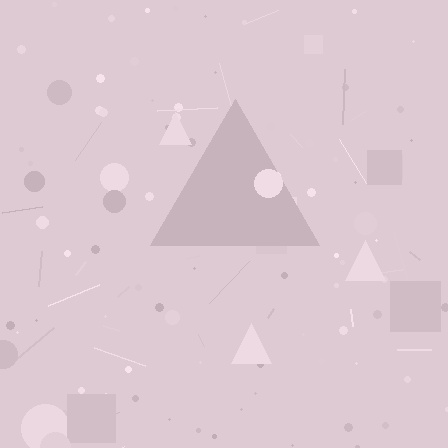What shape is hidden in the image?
A triangle is hidden in the image.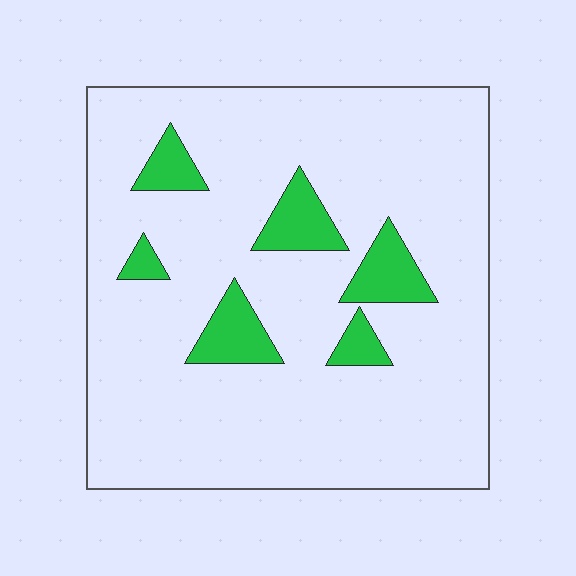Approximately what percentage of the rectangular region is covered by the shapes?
Approximately 10%.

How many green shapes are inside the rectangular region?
6.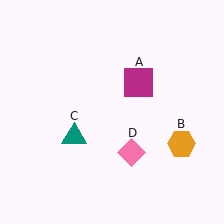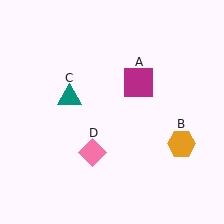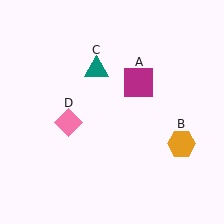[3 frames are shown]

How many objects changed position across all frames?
2 objects changed position: teal triangle (object C), pink diamond (object D).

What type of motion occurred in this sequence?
The teal triangle (object C), pink diamond (object D) rotated clockwise around the center of the scene.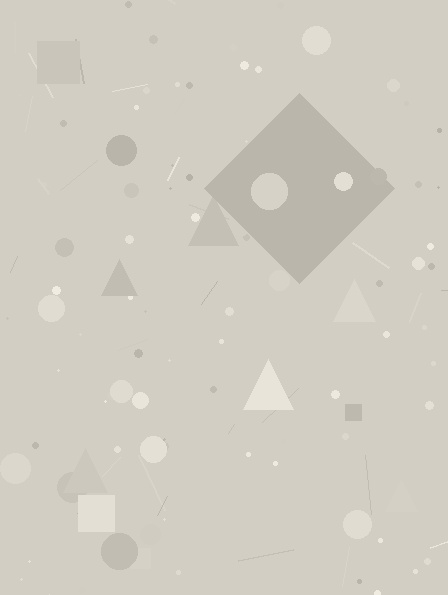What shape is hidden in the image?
A diamond is hidden in the image.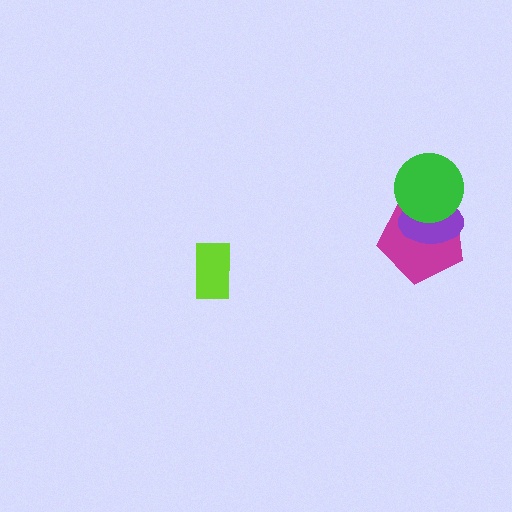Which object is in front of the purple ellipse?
The green circle is in front of the purple ellipse.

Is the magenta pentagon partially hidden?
Yes, it is partially covered by another shape.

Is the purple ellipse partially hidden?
Yes, it is partially covered by another shape.